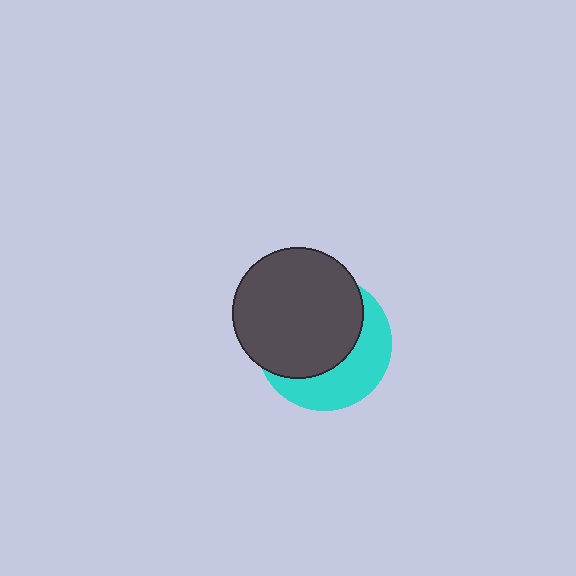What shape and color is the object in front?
The object in front is a dark gray circle.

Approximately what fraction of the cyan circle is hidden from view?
Roughly 61% of the cyan circle is hidden behind the dark gray circle.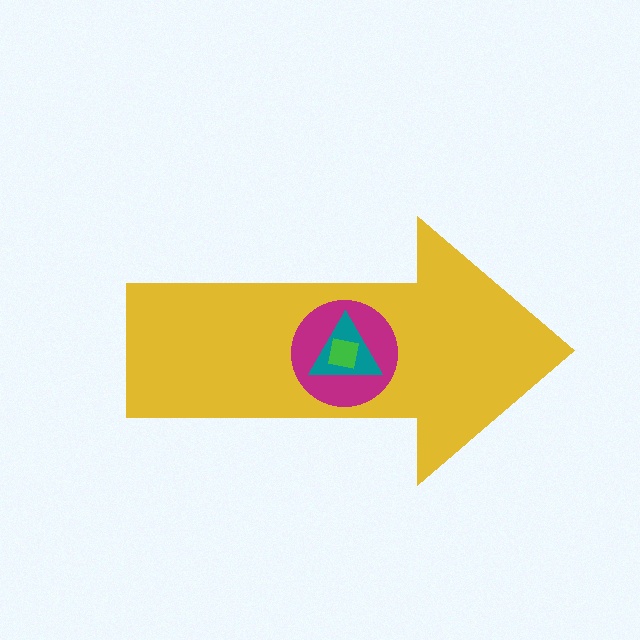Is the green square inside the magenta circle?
Yes.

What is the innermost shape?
The green square.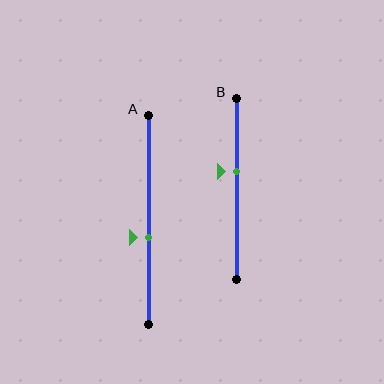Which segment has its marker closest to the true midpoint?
Segment A has its marker closest to the true midpoint.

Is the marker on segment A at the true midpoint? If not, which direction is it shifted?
No, the marker on segment A is shifted downward by about 9% of the segment length.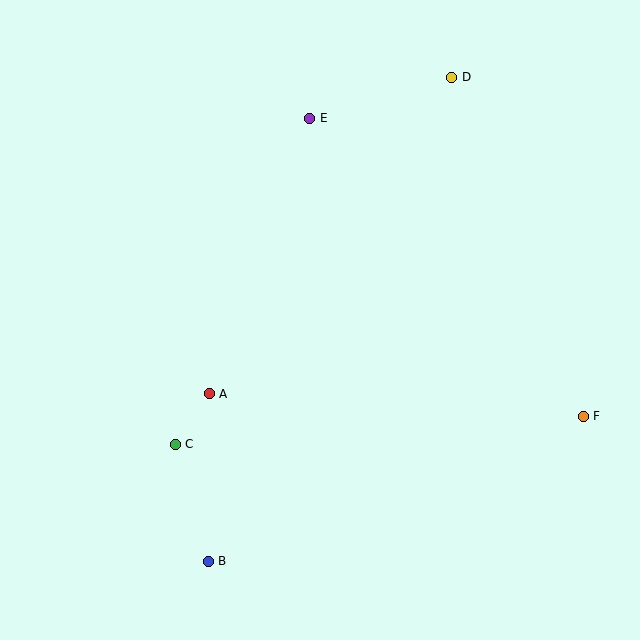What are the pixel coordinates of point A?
Point A is at (209, 394).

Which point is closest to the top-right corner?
Point D is closest to the top-right corner.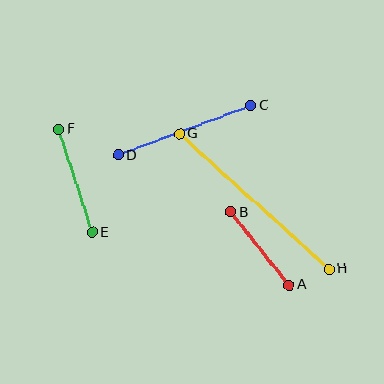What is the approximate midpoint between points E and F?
The midpoint is at approximately (75, 181) pixels.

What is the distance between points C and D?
The distance is approximately 141 pixels.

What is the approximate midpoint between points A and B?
The midpoint is at approximately (260, 248) pixels.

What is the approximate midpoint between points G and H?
The midpoint is at approximately (254, 201) pixels.